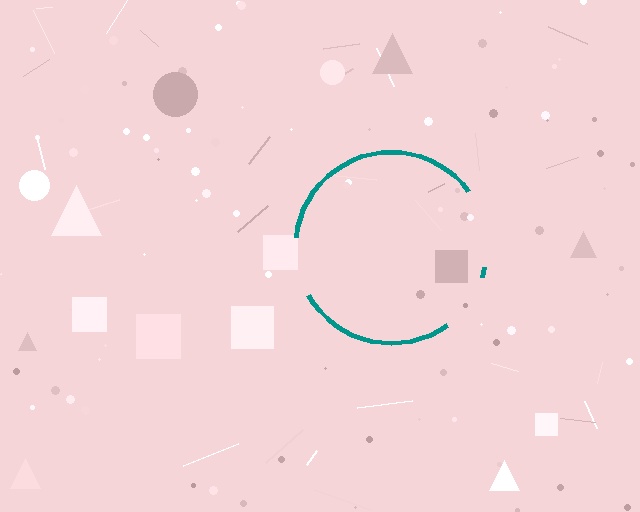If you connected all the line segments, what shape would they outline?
They would outline a circle.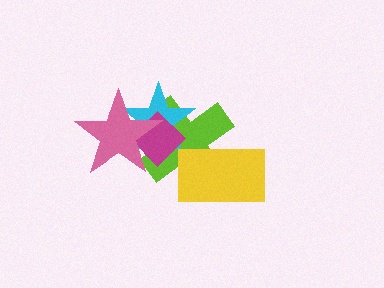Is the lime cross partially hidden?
Yes, it is partially covered by another shape.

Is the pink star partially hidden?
No, no other shape covers it.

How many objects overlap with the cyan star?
3 objects overlap with the cyan star.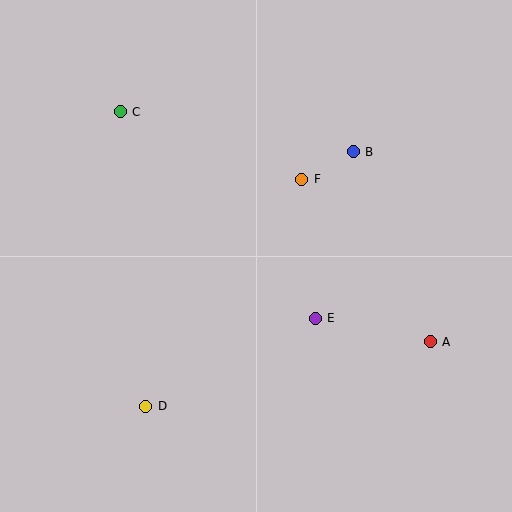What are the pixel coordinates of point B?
Point B is at (353, 152).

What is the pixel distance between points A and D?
The distance between A and D is 291 pixels.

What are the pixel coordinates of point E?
Point E is at (315, 318).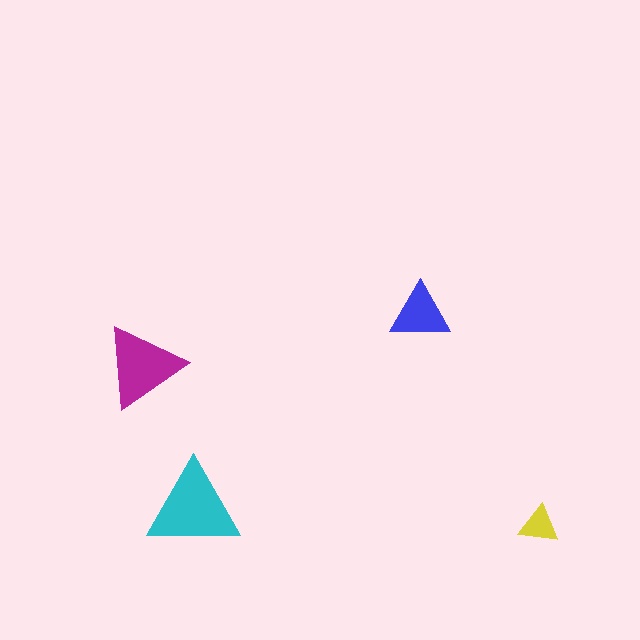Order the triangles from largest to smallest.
the cyan one, the magenta one, the blue one, the yellow one.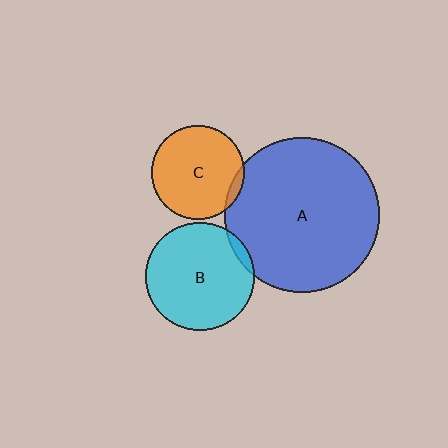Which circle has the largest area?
Circle A (blue).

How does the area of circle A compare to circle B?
Approximately 2.0 times.